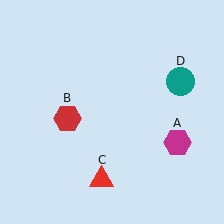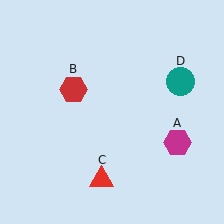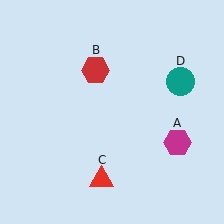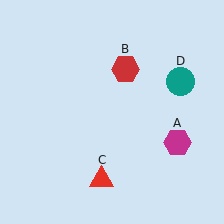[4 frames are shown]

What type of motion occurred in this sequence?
The red hexagon (object B) rotated clockwise around the center of the scene.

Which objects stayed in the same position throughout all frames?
Magenta hexagon (object A) and red triangle (object C) and teal circle (object D) remained stationary.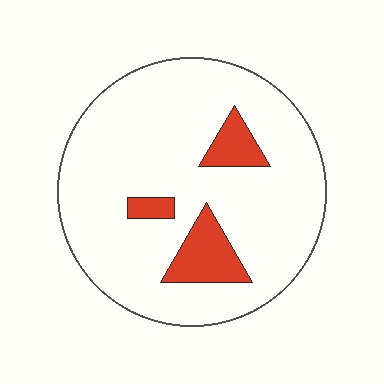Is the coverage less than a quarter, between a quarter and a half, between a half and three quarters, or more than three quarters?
Less than a quarter.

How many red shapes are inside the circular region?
3.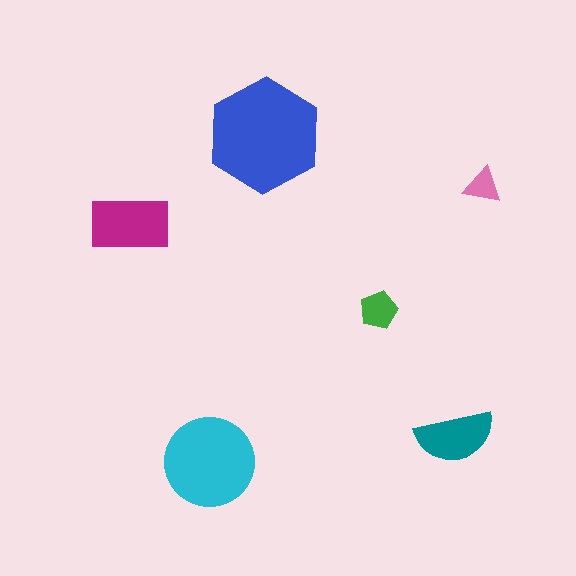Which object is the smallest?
The pink triangle.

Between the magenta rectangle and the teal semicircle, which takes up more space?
The magenta rectangle.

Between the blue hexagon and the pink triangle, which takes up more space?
The blue hexagon.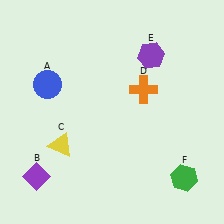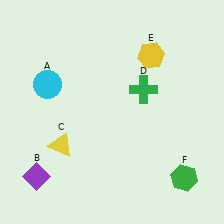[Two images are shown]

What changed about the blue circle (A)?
In Image 1, A is blue. In Image 2, it changed to cyan.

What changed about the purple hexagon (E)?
In Image 1, E is purple. In Image 2, it changed to yellow.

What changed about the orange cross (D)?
In Image 1, D is orange. In Image 2, it changed to green.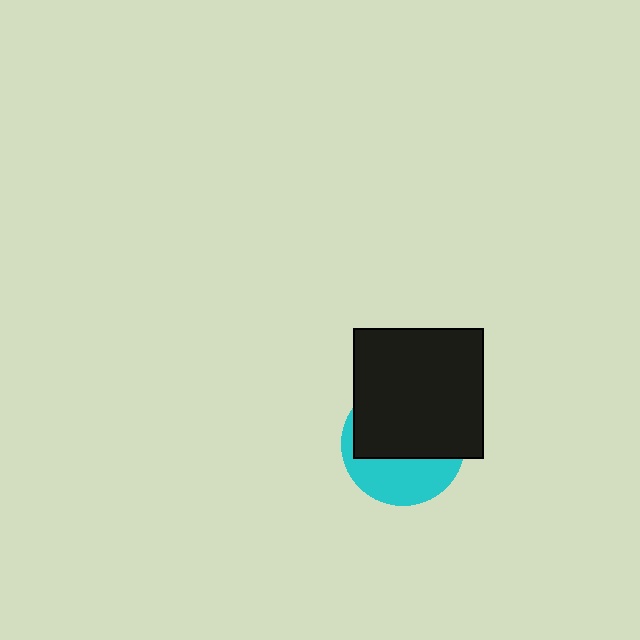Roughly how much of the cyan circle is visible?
A small part of it is visible (roughly 38%).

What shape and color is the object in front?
The object in front is a black square.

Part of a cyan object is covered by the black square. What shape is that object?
It is a circle.